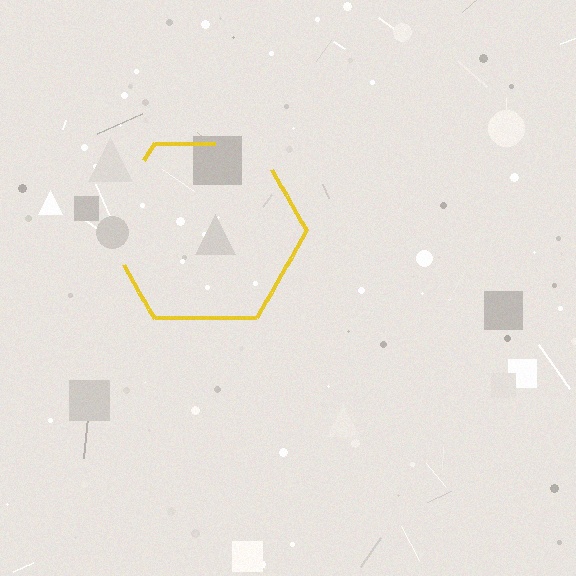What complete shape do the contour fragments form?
The contour fragments form a hexagon.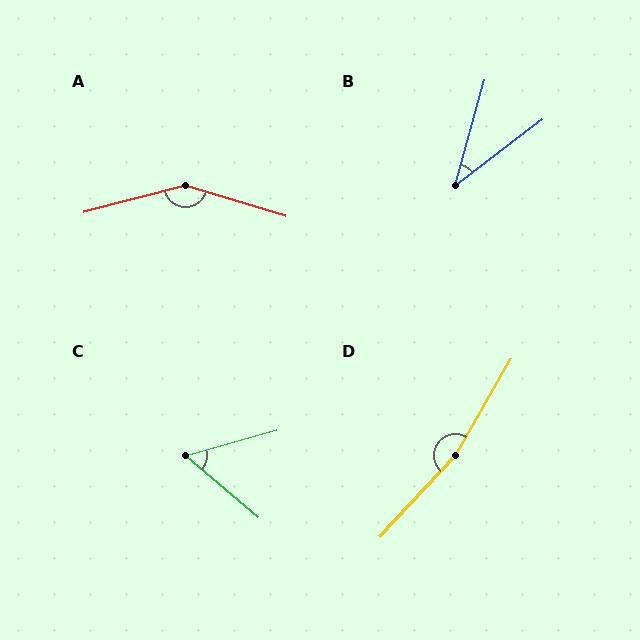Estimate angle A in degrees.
Approximately 148 degrees.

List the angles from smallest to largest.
B (37°), C (55°), A (148°), D (167°).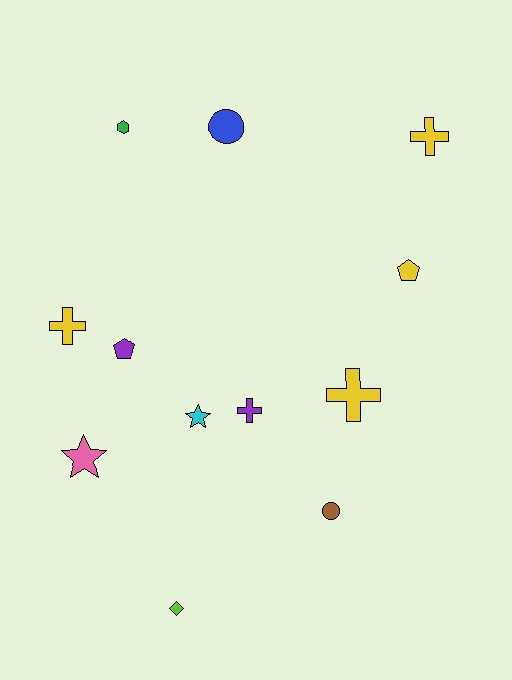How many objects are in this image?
There are 12 objects.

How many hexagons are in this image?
There is 1 hexagon.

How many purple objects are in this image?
There are 2 purple objects.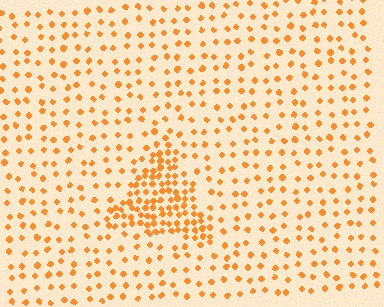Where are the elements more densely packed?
The elements are more densely packed inside the triangle boundary.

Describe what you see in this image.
The image contains small orange elements arranged at two different densities. A triangle-shaped region is visible where the elements are more densely packed than the surrounding area.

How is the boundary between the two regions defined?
The boundary is defined by a change in element density (approximately 2.6x ratio). All elements are the same color, size, and shape.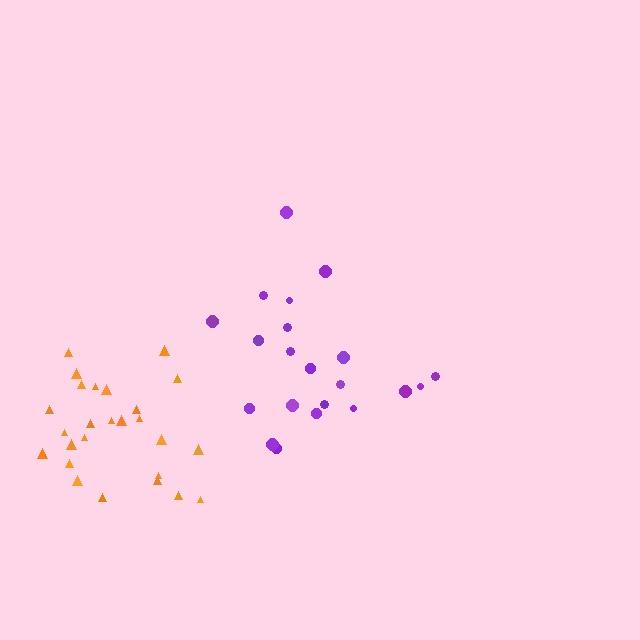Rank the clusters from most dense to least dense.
orange, purple.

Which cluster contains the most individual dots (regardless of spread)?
Orange (26).